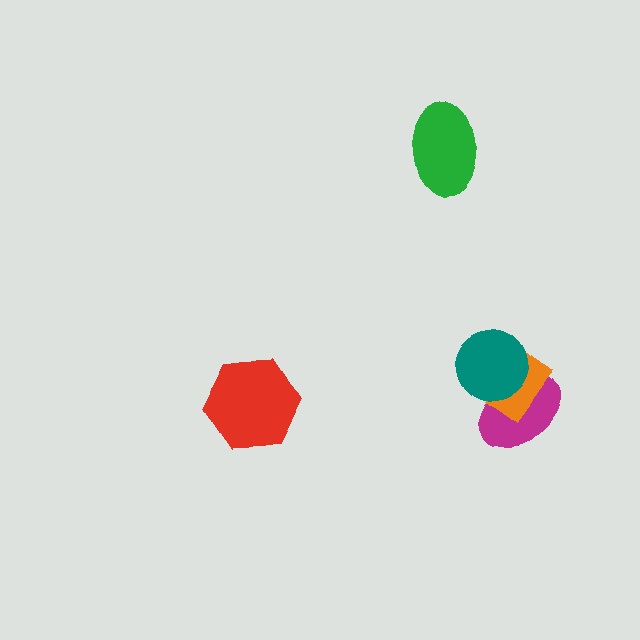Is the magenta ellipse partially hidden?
Yes, it is partially covered by another shape.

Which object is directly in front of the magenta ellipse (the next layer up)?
The orange rectangle is directly in front of the magenta ellipse.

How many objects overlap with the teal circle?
2 objects overlap with the teal circle.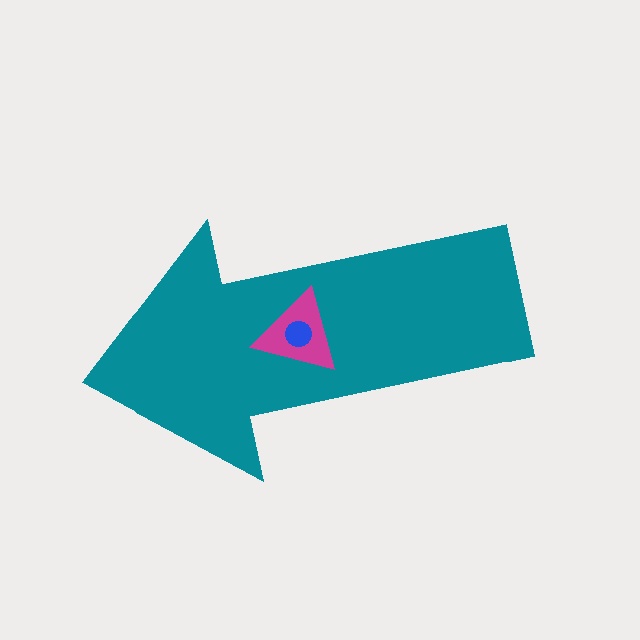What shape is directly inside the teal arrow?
The magenta triangle.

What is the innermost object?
The blue circle.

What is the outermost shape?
The teal arrow.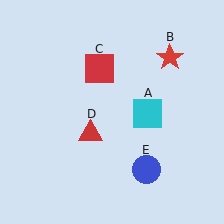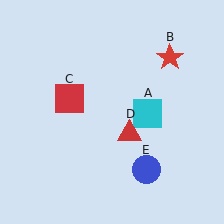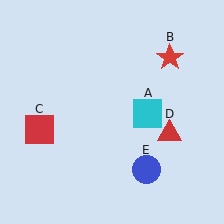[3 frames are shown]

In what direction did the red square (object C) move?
The red square (object C) moved down and to the left.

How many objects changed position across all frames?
2 objects changed position: red square (object C), red triangle (object D).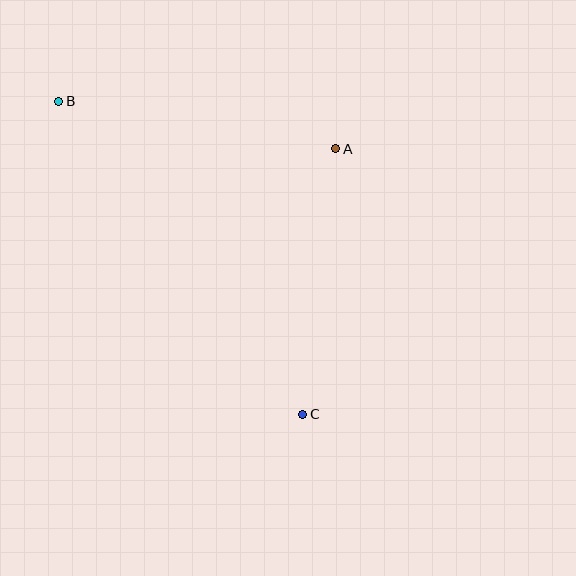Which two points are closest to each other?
Points A and C are closest to each other.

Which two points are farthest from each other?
Points B and C are farthest from each other.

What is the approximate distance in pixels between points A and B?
The distance between A and B is approximately 281 pixels.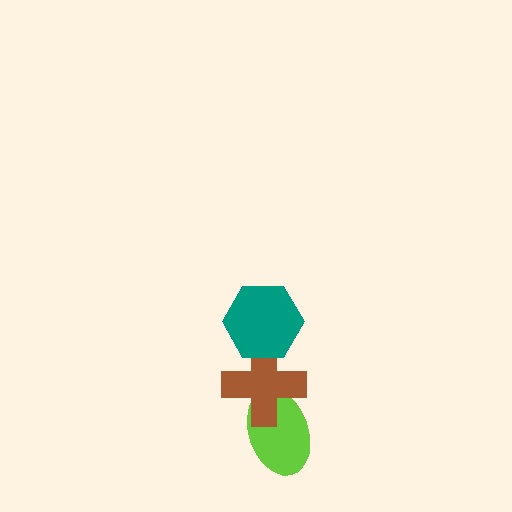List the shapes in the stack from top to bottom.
From top to bottom: the teal hexagon, the brown cross, the lime ellipse.